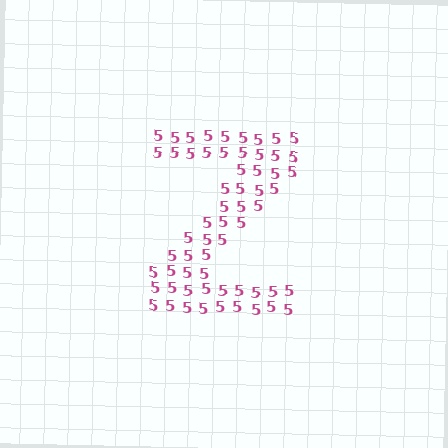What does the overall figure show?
The overall figure shows the letter Z.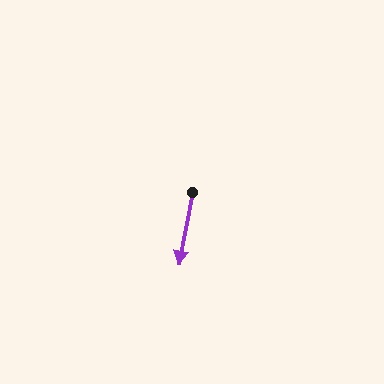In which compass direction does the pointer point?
South.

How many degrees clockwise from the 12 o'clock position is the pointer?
Approximately 191 degrees.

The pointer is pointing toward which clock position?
Roughly 6 o'clock.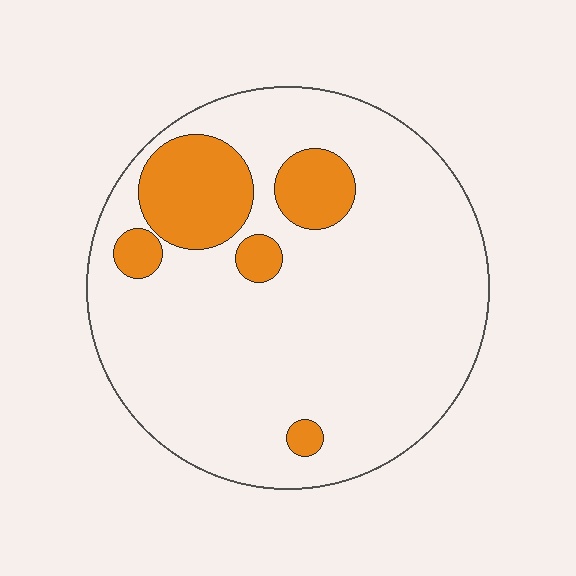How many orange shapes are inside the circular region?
5.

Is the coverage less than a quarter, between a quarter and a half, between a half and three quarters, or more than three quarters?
Less than a quarter.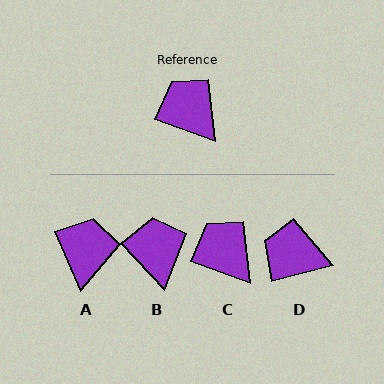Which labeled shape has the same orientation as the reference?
C.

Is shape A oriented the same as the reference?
No, it is off by about 47 degrees.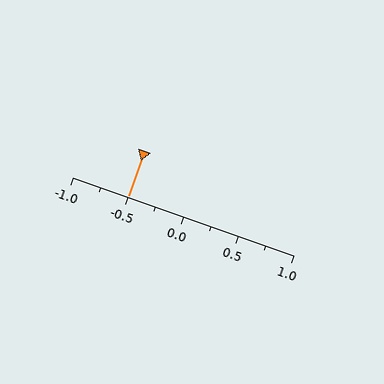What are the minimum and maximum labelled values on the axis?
The axis runs from -1.0 to 1.0.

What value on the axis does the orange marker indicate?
The marker indicates approximately -0.5.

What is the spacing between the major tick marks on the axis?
The major ticks are spaced 0.5 apart.